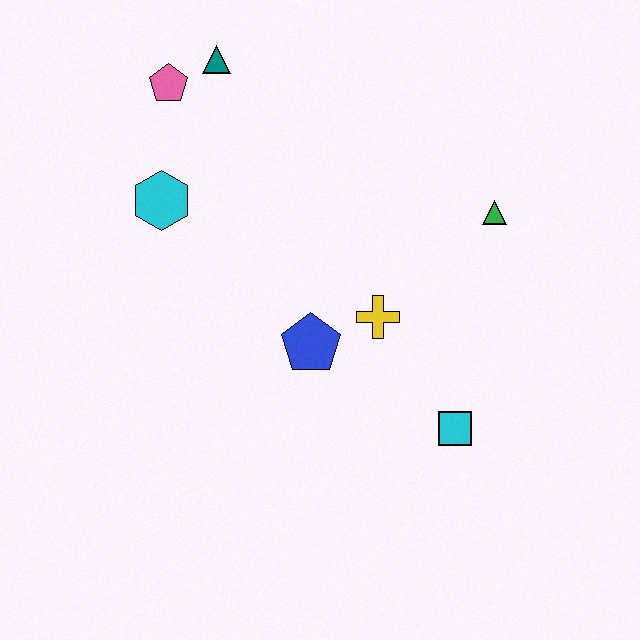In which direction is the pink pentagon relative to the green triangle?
The pink pentagon is to the left of the green triangle.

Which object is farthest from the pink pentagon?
The cyan square is farthest from the pink pentagon.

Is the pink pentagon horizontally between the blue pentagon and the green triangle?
No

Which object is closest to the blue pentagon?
The yellow cross is closest to the blue pentagon.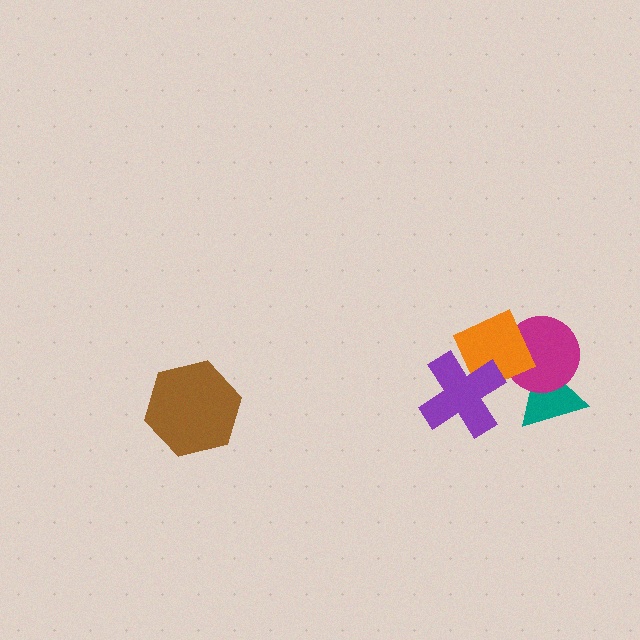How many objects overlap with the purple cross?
1 object overlaps with the purple cross.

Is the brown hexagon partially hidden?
No, no other shape covers it.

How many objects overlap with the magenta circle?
2 objects overlap with the magenta circle.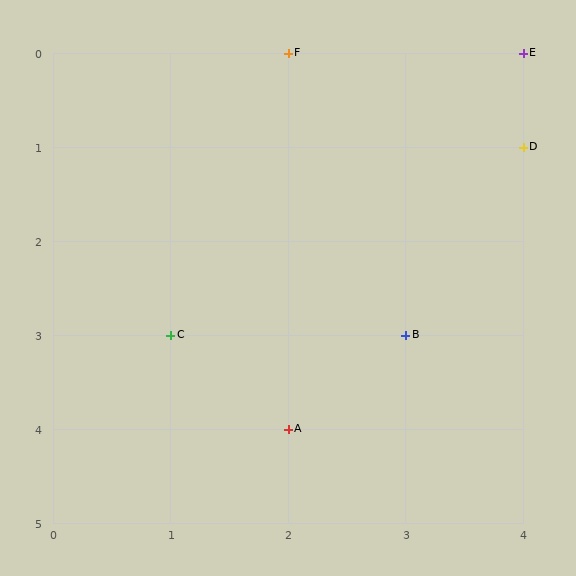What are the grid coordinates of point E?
Point E is at grid coordinates (4, 0).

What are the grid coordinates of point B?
Point B is at grid coordinates (3, 3).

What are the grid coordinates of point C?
Point C is at grid coordinates (1, 3).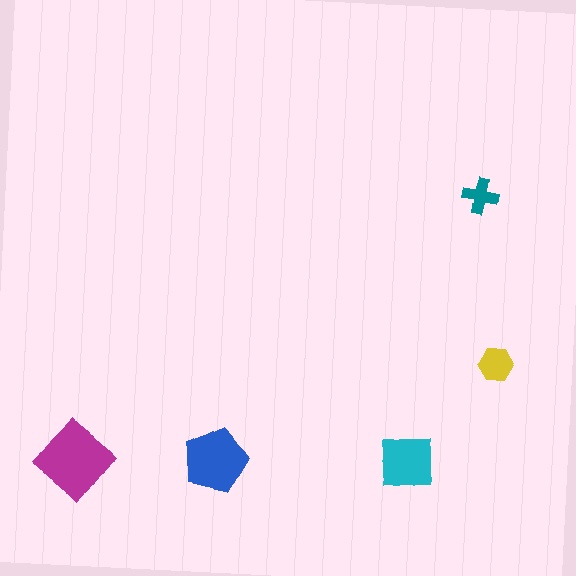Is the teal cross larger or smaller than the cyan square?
Smaller.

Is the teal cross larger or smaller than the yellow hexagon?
Smaller.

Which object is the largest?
The magenta diamond.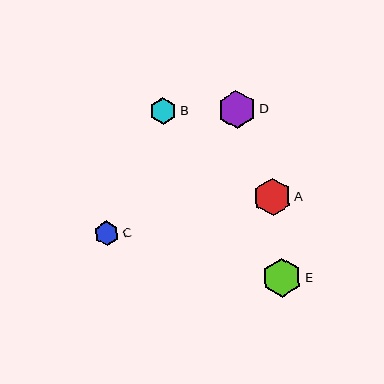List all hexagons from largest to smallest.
From largest to smallest: E, D, A, B, C.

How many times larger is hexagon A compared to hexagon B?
Hexagon A is approximately 1.4 times the size of hexagon B.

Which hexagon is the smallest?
Hexagon C is the smallest with a size of approximately 25 pixels.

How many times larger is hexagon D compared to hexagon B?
Hexagon D is approximately 1.4 times the size of hexagon B.